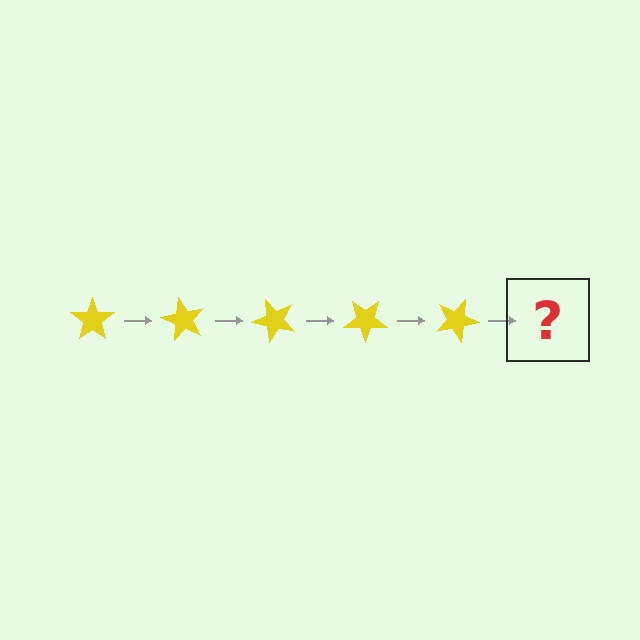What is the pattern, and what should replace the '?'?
The pattern is that the star rotates 60 degrees each step. The '?' should be a yellow star rotated 300 degrees.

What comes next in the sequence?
The next element should be a yellow star rotated 300 degrees.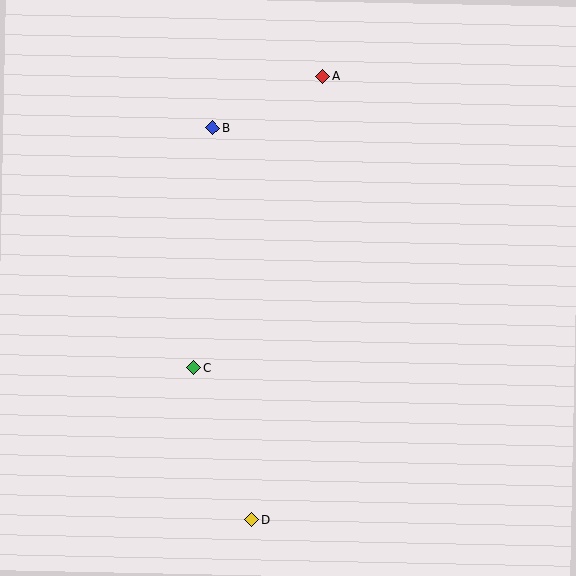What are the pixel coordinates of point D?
Point D is at (252, 519).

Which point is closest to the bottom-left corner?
Point D is closest to the bottom-left corner.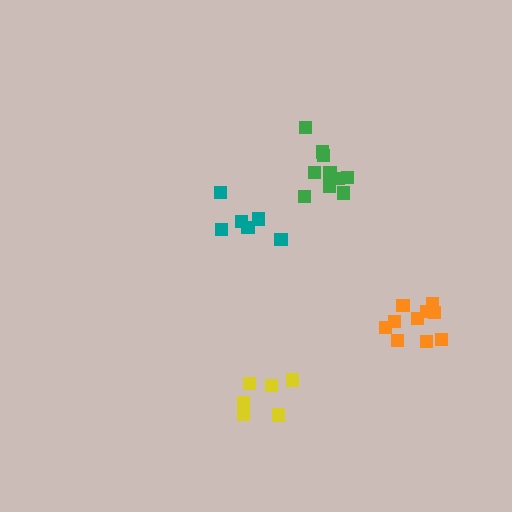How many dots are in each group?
Group 1: 10 dots, Group 2: 7 dots, Group 3: 6 dots, Group 4: 10 dots (33 total).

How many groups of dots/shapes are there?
There are 4 groups.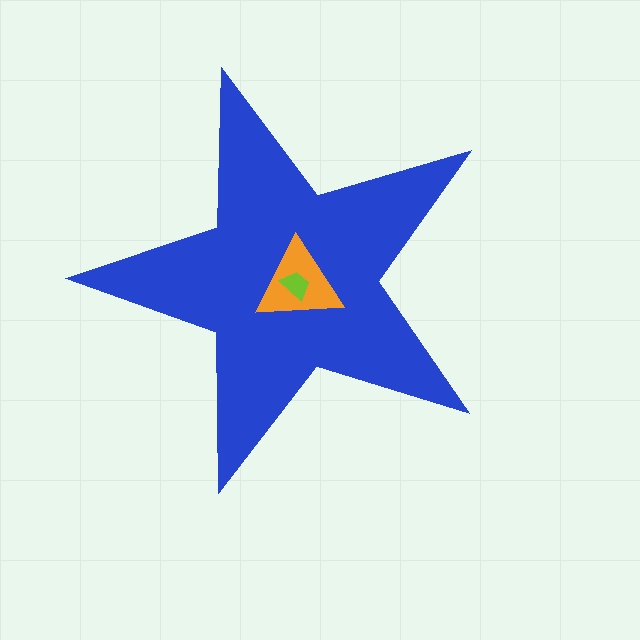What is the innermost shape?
The lime trapezoid.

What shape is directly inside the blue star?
The orange triangle.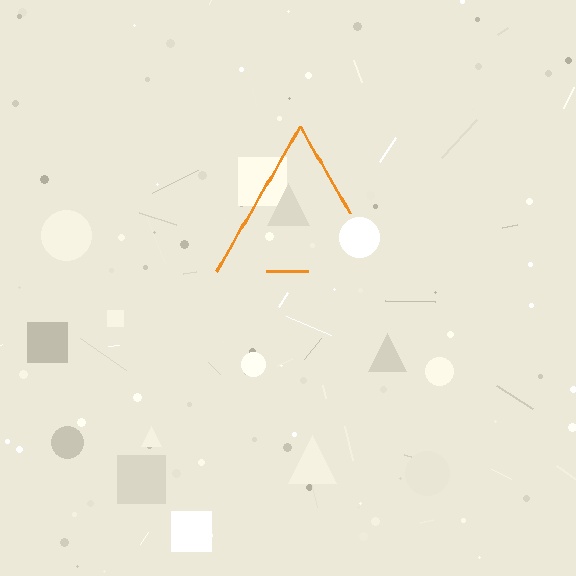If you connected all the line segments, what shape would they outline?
They would outline a triangle.